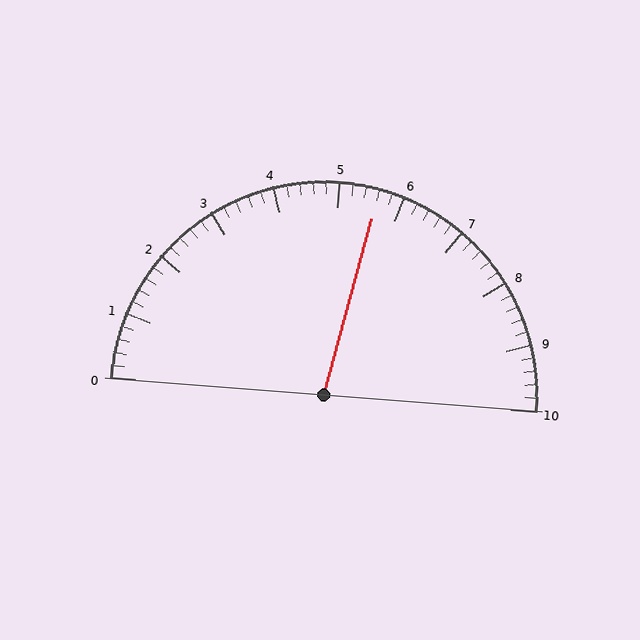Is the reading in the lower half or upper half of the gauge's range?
The reading is in the upper half of the range (0 to 10).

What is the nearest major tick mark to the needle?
The nearest major tick mark is 6.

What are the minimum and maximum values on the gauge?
The gauge ranges from 0 to 10.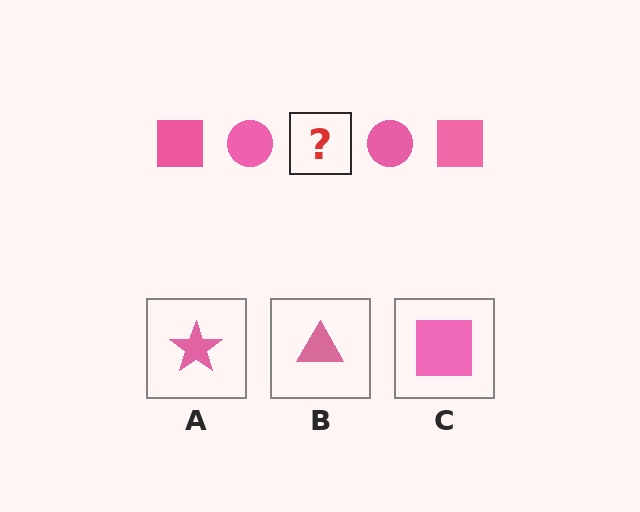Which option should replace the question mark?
Option C.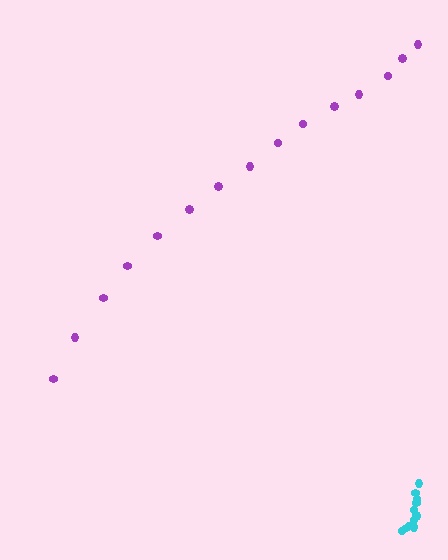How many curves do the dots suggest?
There are 2 distinct paths.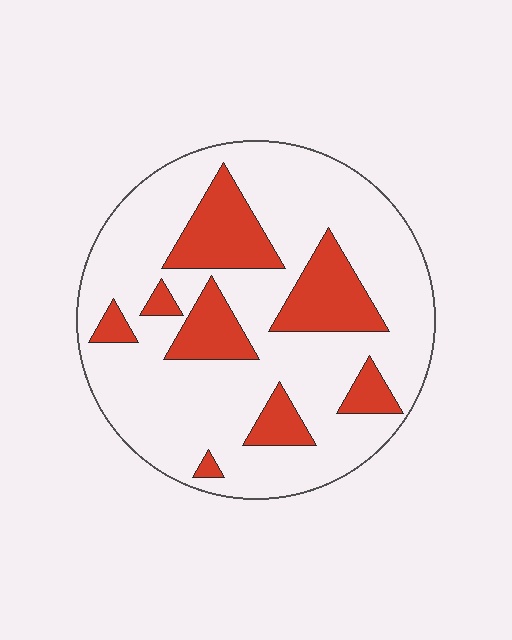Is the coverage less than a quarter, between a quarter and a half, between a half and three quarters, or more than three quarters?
Less than a quarter.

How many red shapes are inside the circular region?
8.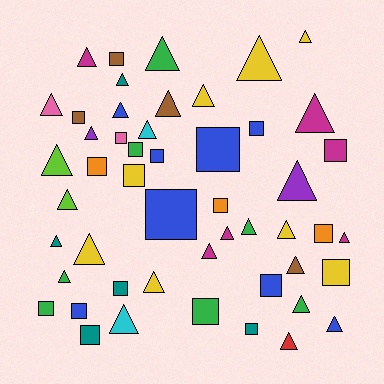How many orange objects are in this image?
There are 3 orange objects.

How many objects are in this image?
There are 50 objects.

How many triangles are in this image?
There are 29 triangles.